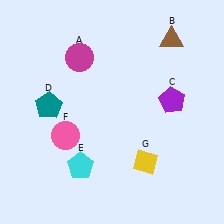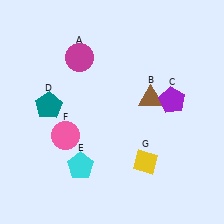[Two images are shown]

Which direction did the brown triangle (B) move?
The brown triangle (B) moved down.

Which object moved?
The brown triangle (B) moved down.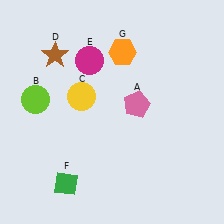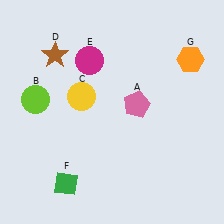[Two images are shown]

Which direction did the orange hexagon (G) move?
The orange hexagon (G) moved right.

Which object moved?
The orange hexagon (G) moved right.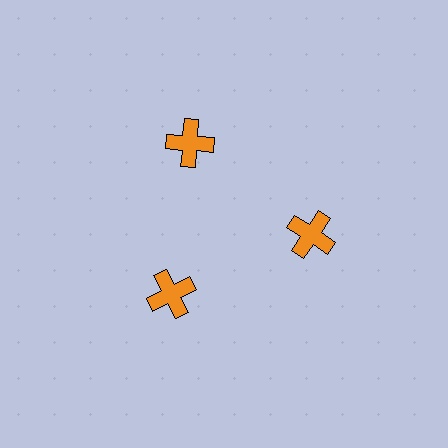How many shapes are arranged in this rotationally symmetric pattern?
There are 3 shapes, arranged in 3 groups of 1.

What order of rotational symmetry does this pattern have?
This pattern has 3-fold rotational symmetry.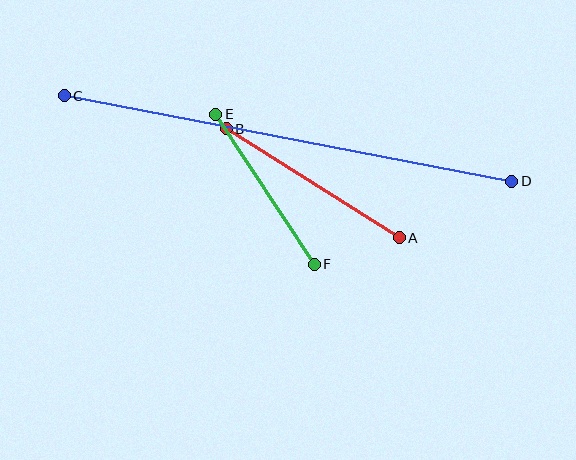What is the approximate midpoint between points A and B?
The midpoint is at approximately (313, 183) pixels.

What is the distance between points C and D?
The distance is approximately 455 pixels.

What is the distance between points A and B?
The distance is approximately 204 pixels.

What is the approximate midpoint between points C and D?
The midpoint is at approximately (288, 138) pixels.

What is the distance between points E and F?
The distance is approximately 179 pixels.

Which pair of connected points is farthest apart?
Points C and D are farthest apart.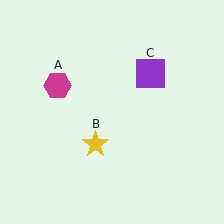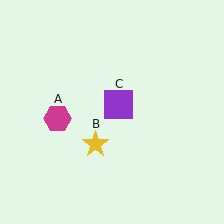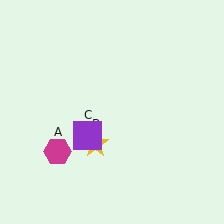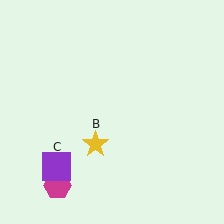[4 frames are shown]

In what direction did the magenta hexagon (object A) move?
The magenta hexagon (object A) moved down.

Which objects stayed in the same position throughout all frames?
Yellow star (object B) remained stationary.